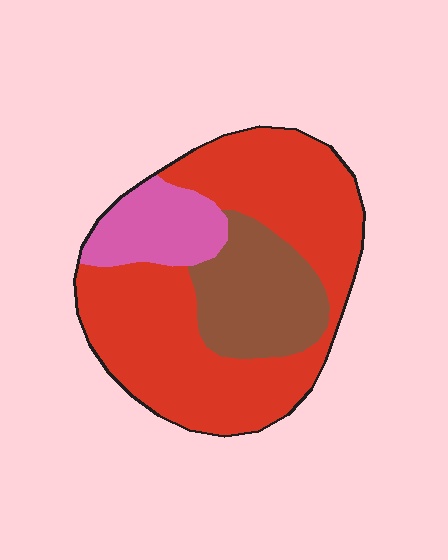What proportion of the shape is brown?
Brown covers about 20% of the shape.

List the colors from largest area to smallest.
From largest to smallest: red, brown, pink.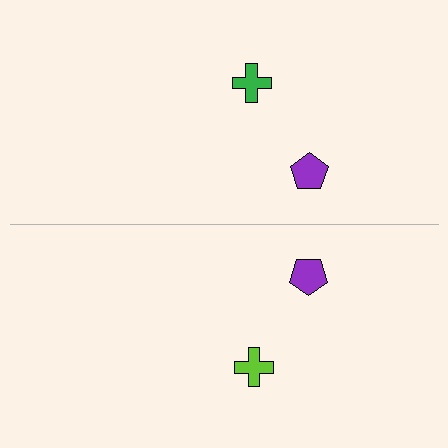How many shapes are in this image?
There are 4 shapes in this image.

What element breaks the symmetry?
The lime cross on the bottom side breaks the symmetry — its mirror counterpart is green.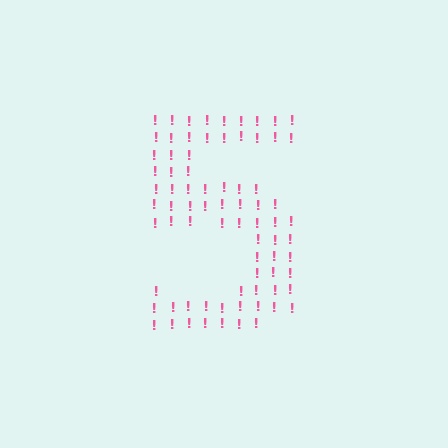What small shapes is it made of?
It is made of small exclamation marks.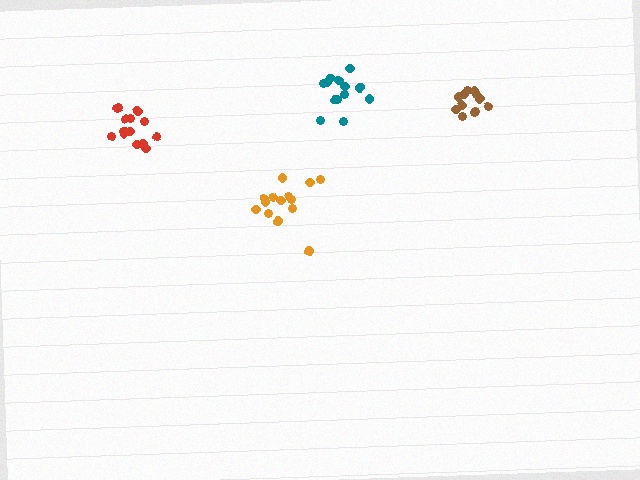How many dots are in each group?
Group 1: 13 dots, Group 2: 14 dots, Group 3: 14 dots, Group 4: 12 dots (53 total).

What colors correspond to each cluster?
The clusters are colored: teal, orange, red, brown.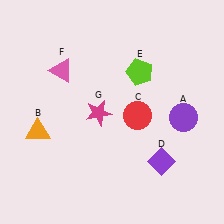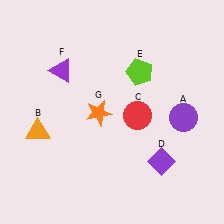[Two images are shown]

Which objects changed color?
F changed from pink to purple. G changed from magenta to orange.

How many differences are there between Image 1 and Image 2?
There are 2 differences between the two images.